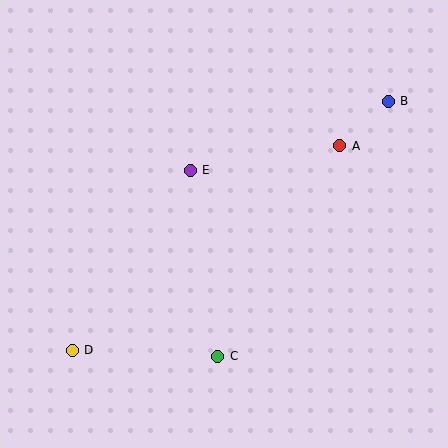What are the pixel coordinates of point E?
Point E is at (190, 170).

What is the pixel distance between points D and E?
The distance between D and E is 215 pixels.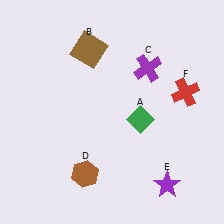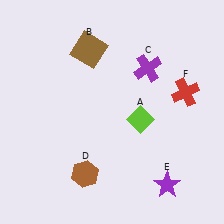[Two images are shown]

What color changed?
The diamond (A) changed from green in Image 1 to lime in Image 2.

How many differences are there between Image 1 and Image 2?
There is 1 difference between the two images.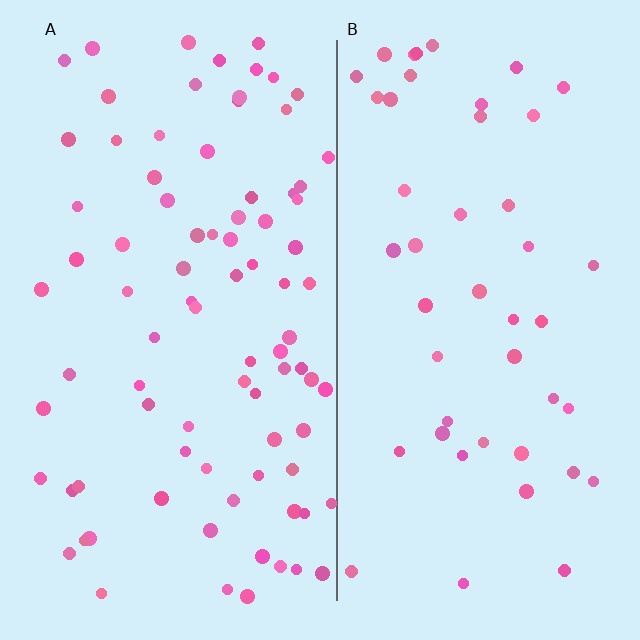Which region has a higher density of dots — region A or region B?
A (the left).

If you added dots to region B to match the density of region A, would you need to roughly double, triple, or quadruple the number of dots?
Approximately double.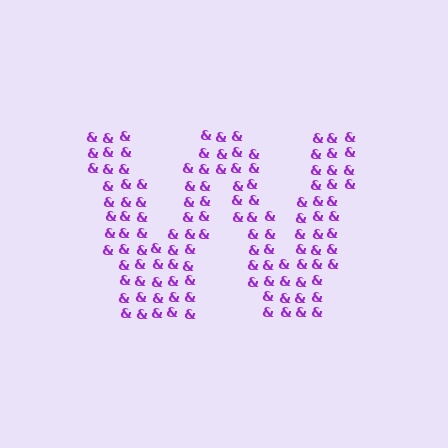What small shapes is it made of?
It is made of small ampersands.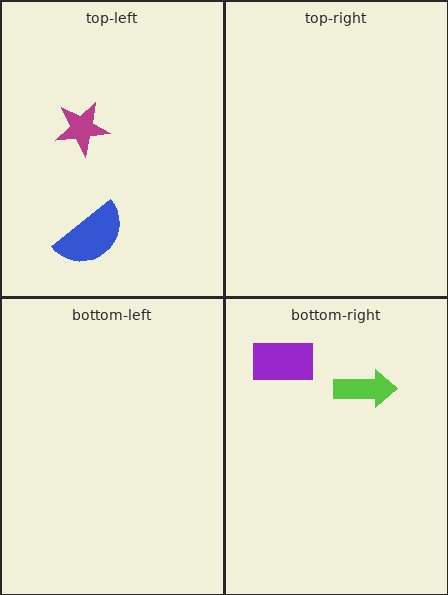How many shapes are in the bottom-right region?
2.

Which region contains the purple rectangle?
The bottom-right region.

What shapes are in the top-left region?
The blue semicircle, the magenta star.